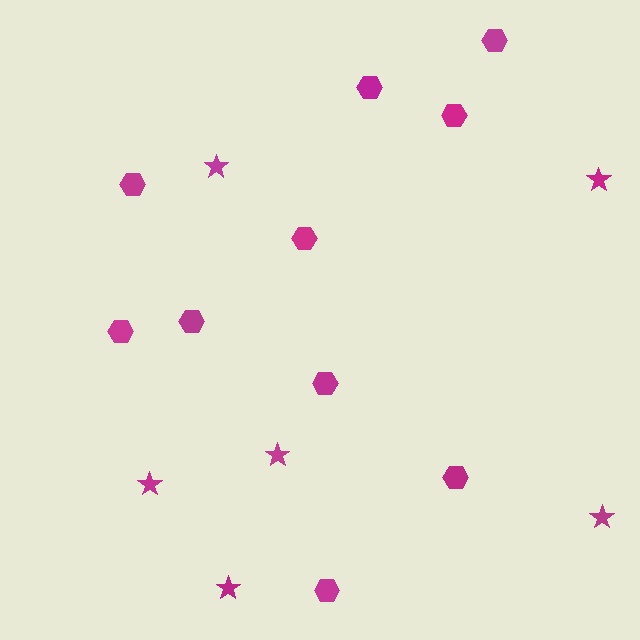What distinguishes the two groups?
There are 2 groups: one group of stars (6) and one group of hexagons (10).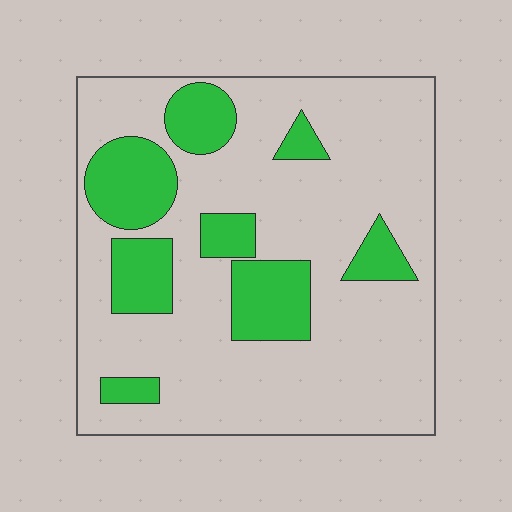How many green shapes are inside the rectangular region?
8.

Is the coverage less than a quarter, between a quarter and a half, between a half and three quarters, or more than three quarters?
Less than a quarter.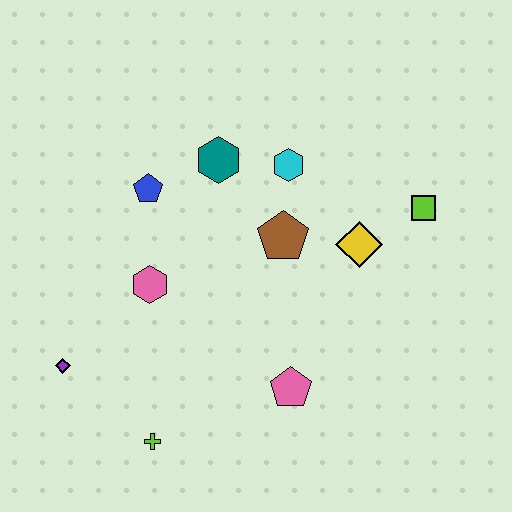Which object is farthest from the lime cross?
The lime square is farthest from the lime cross.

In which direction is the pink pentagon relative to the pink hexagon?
The pink pentagon is to the right of the pink hexagon.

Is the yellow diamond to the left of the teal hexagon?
No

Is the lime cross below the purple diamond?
Yes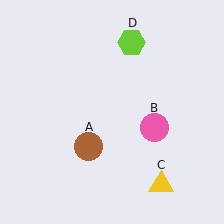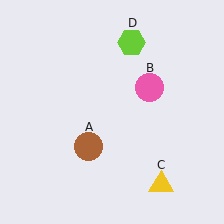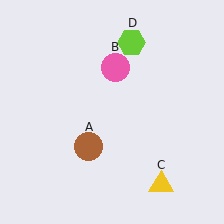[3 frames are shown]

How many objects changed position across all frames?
1 object changed position: pink circle (object B).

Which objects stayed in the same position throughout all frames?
Brown circle (object A) and yellow triangle (object C) and lime hexagon (object D) remained stationary.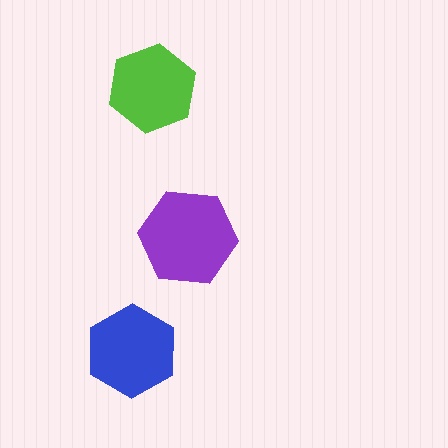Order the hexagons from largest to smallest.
the purple one, the blue one, the lime one.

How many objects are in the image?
There are 3 objects in the image.